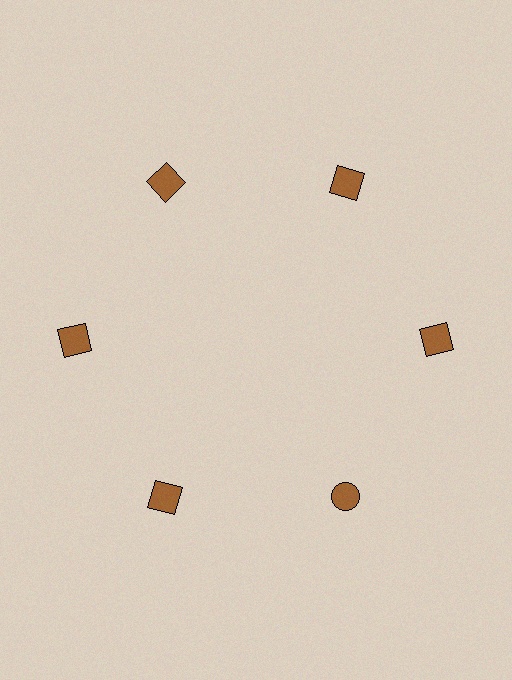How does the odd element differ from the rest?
It has a different shape: circle instead of square.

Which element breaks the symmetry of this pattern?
The brown circle at roughly the 5 o'clock position breaks the symmetry. All other shapes are brown squares.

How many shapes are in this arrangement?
There are 6 shapes arranged in a ring pattern.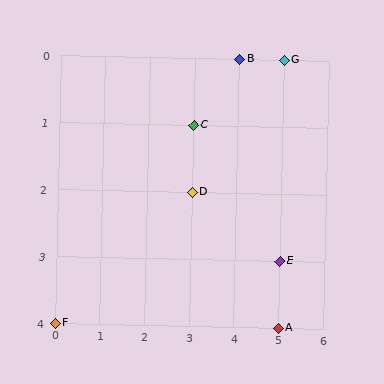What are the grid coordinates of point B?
Point B is at grid coordinates (4, 0).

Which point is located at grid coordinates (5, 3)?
Point E is at (5, 3).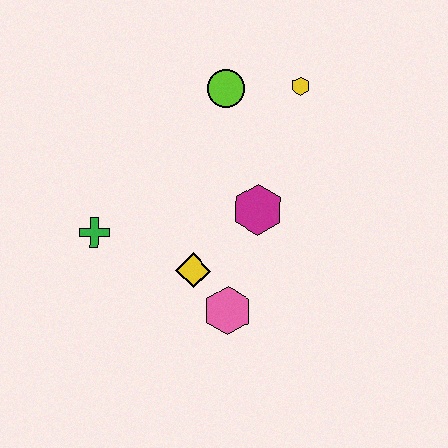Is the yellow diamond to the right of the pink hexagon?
No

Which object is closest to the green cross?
The yellow diamond is closest to the green cross.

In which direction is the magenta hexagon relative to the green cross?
The magenta hexagon is to the right of the green cross.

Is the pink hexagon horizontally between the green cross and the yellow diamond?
No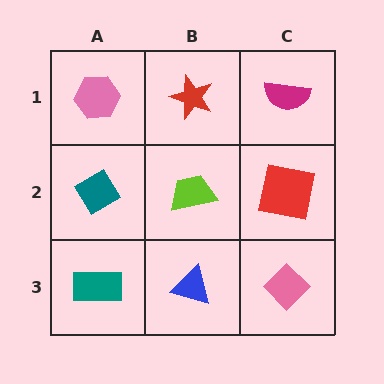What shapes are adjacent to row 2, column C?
A magenta semicircle (row 1, column C), a pink diamond (row 3, column C), a lime trapezoid (row 2, column B).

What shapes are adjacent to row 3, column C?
A red square (row 2, column C), a blue triangle (row 3, column B).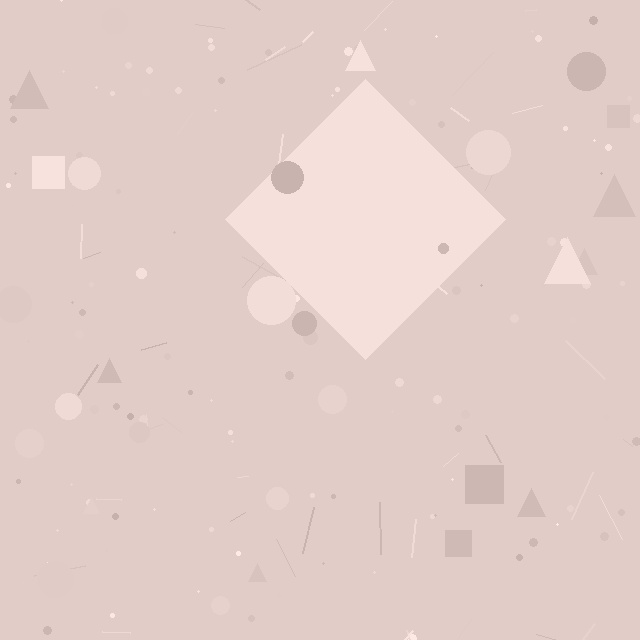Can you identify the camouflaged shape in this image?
The camouflaged shape is a diamond.